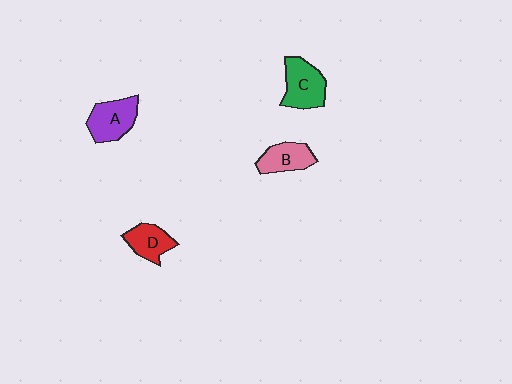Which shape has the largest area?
Shape C (green).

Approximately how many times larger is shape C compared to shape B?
Approximately 1.3 times.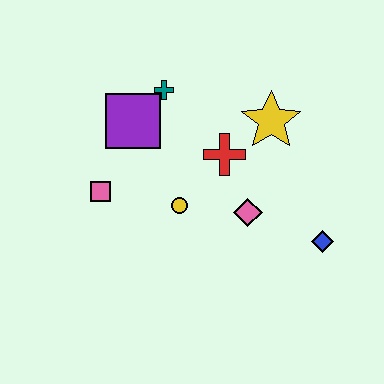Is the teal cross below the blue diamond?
No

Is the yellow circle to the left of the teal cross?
No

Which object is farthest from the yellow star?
The pink square is farthest from the yellow star.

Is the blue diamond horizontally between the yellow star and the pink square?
No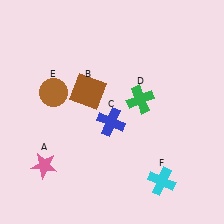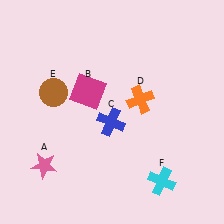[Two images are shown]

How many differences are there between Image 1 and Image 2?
There are 2 differences between the two images.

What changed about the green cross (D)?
In Image 1, D is green. In Image 2, it changed to orange.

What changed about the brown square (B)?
In Image 1, B is brown. In Image 2, it changed to magenta.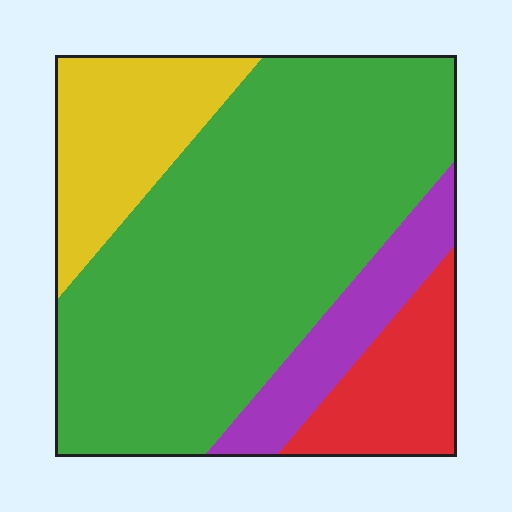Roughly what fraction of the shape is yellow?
Yellow takes up about one sixth (1/6) of the shape.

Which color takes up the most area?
Green, at roughly 60%.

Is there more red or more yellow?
Yellow.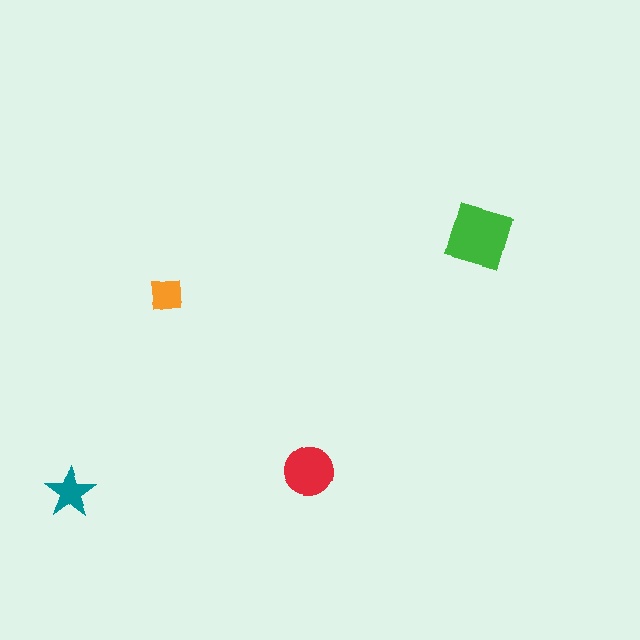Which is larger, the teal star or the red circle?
The red circle.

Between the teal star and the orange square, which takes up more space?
The teal star.